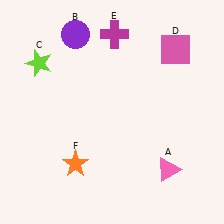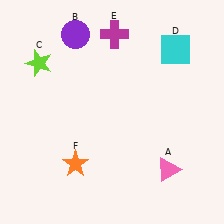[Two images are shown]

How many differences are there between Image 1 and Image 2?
There is 1 difference between the two images.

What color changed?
The square (D) changed from pink in Image 1 to cyan in Image 2.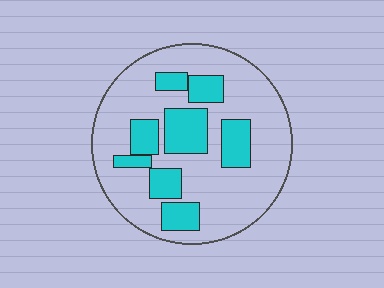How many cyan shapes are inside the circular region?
8.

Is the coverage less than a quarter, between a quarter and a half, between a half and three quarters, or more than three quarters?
Between a quarter and a half.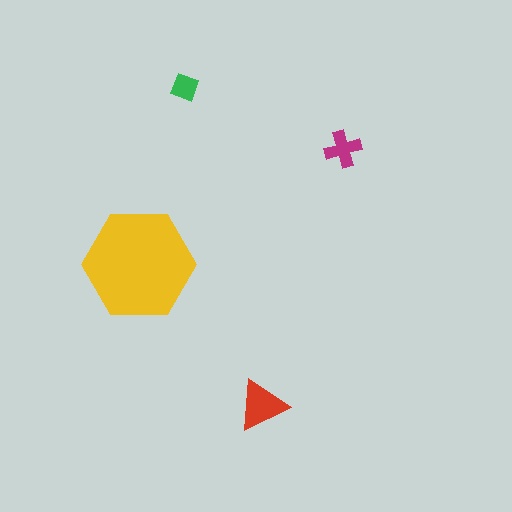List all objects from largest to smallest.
The yellow hexagon, the red triangle, the magenta cross, the green diamond.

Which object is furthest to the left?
The yellow hexagon is leftmost.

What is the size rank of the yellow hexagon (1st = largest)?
1st.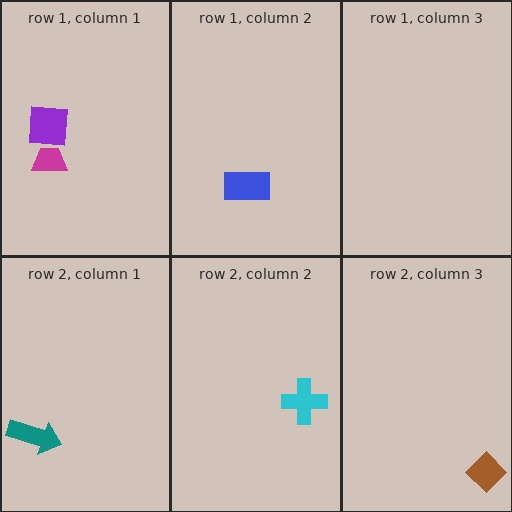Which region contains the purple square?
The row 1, column 1 region.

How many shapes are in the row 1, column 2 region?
1.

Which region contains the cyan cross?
The row 2, column 2 region.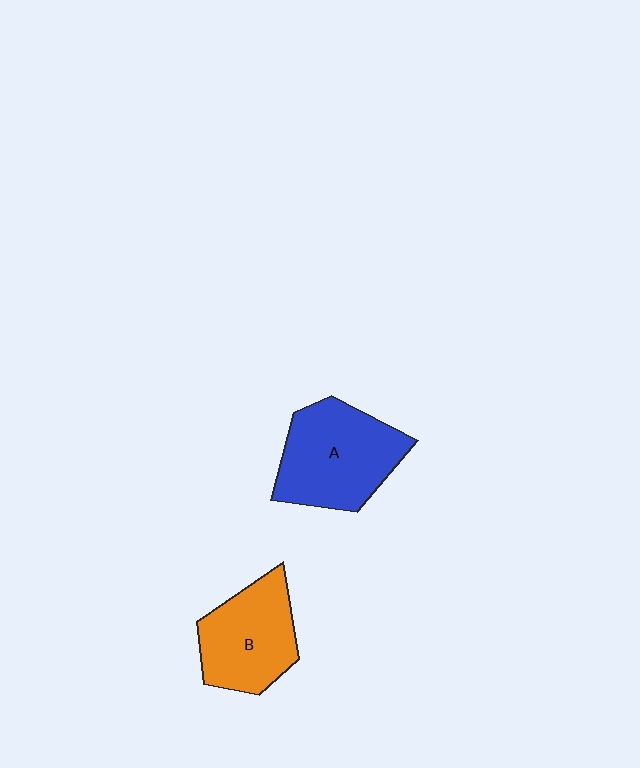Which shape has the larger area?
Shape A (blue).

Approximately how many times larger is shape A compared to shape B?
Approximately 1.2 times.